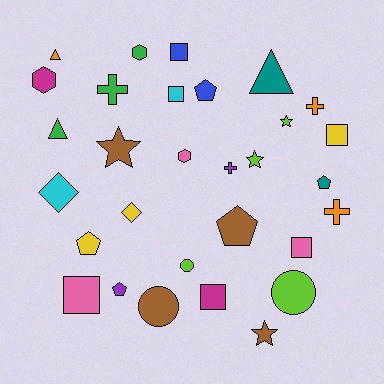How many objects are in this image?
There are 30 objects.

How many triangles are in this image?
There are 3 triangles.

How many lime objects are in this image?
There are 4 lime objects.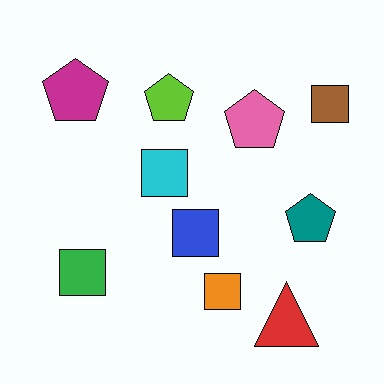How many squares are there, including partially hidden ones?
There are 5 squares.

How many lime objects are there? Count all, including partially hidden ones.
There is 1 lime object.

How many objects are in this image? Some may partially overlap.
There are 10 objects.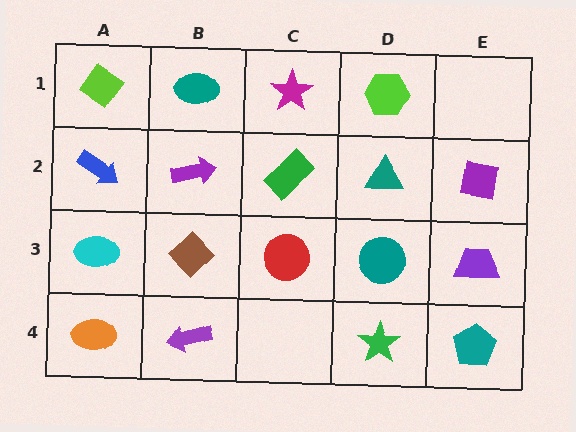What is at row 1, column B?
A teal ellipse.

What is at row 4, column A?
An orange ellipse.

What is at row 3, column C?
A red circle.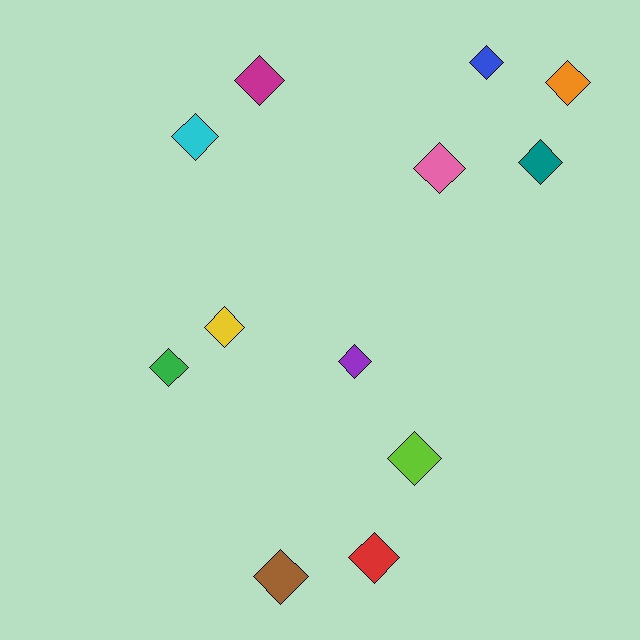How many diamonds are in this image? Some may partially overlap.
There are 12 diamonds.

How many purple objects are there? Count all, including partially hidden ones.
There is 1 purple object.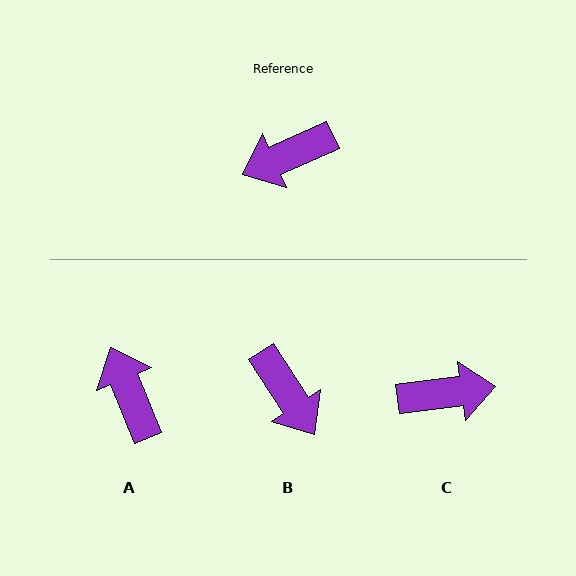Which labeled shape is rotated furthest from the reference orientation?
C, about 163 degrees away.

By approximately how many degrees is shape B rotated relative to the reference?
Approximately 99 degrees counter-clockwise.